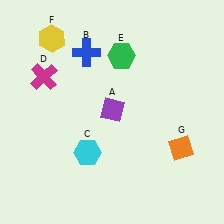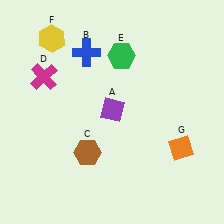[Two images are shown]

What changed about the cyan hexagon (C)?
In Image 1, C is cyan. In Image 2, it changed to brown.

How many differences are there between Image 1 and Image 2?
There is 1 difference between the two images.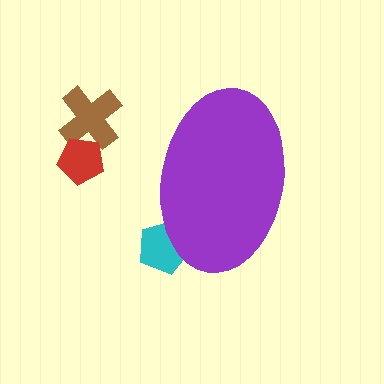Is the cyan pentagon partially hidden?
Yes, the cyan pentagon is partially hidden behind the purple ellipse.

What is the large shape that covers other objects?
A purple ellipse.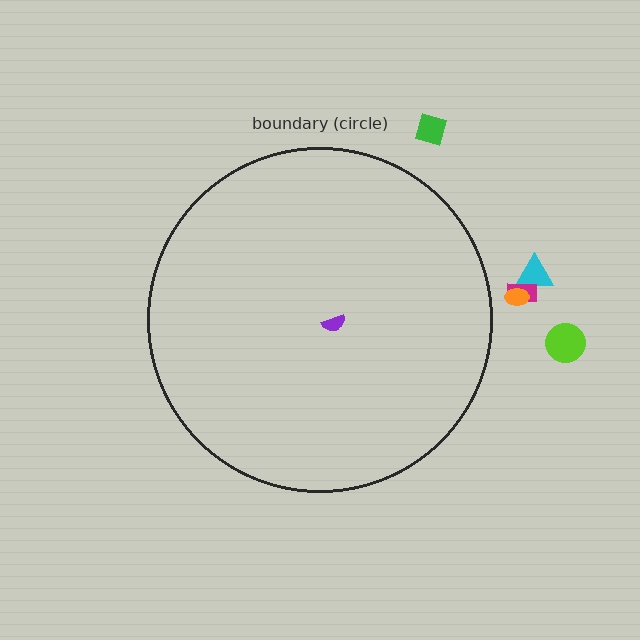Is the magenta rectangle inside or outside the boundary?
Outside.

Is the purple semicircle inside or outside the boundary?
Inside.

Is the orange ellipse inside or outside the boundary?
Outside.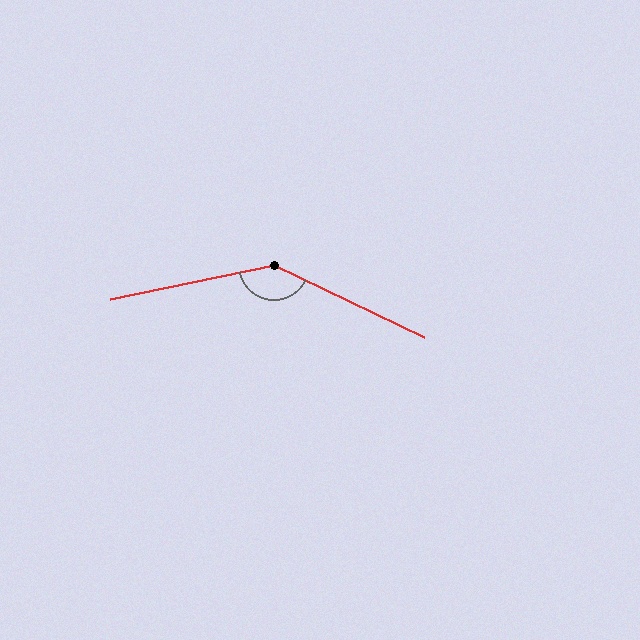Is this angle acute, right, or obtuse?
It is obtuse.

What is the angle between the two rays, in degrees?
Approximately 142 degrees.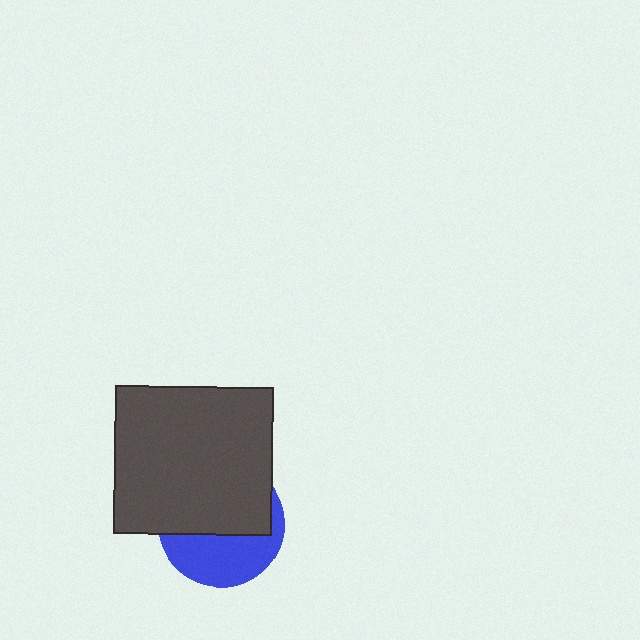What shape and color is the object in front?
The object in front is a dark gray rectangle.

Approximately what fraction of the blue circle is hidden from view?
Roughly 58% of the blue circle is hidden behind the dark gray rectangle.